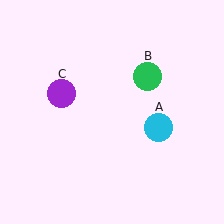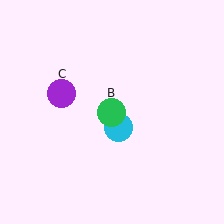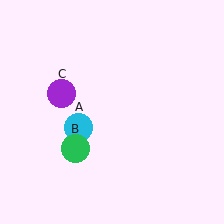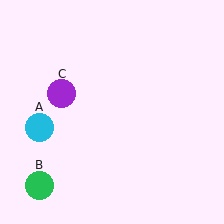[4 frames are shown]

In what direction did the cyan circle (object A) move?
The cyan circle (object A) moved left.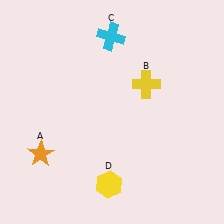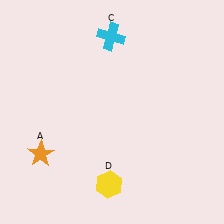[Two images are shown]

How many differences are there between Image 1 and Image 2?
There is 1 difference between the two images.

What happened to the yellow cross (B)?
The yellow cross (B) was removed in Image 2. It was in the top-right area of Image 1.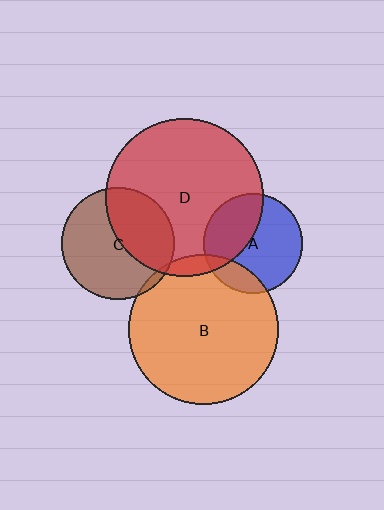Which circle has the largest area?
Circle D (red).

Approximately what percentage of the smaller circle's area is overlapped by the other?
Approximately 5%.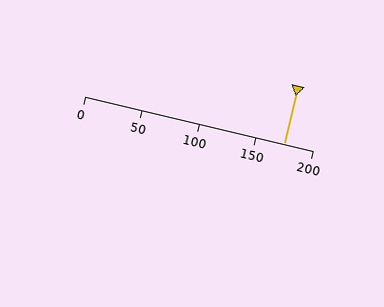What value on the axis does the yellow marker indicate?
The marker indicates approximately 175.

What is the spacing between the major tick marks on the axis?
The major ticks are spaced 50 apart.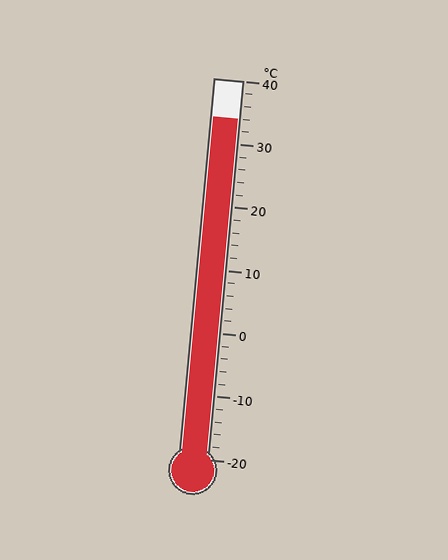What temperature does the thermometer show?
The thermometer shows approximately 34°C.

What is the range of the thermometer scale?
The thermometer scale ranges from -20°C to 40°C.